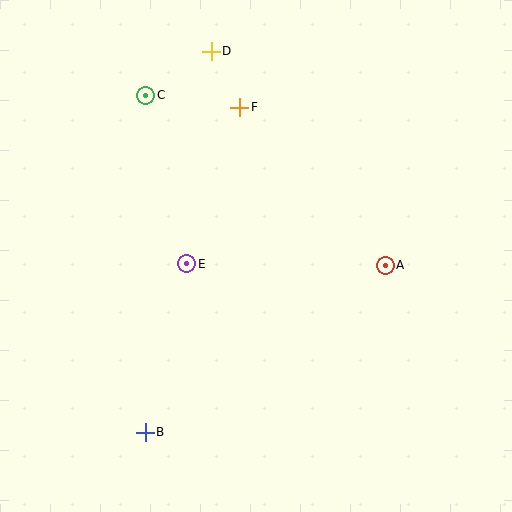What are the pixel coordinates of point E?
Point E is at (187, 264).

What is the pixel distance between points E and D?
The distance between E and D is 214 pixels.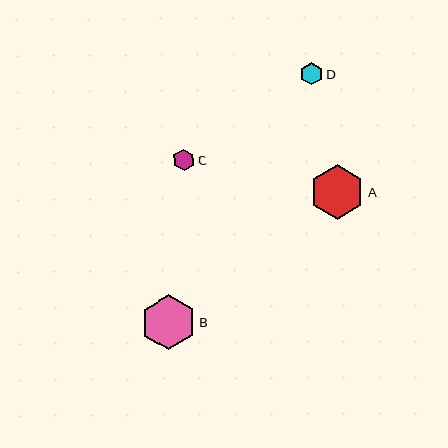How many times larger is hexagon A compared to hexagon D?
Hexagon A is approximately 2.4 times the size of hexagon D.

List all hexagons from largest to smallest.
From largest to smallest: B, A, D, C.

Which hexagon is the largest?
Hexagon B is the largest with a size of approximately 55 pixels.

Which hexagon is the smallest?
Hexagon C is the smallest with a size of approximately 21 pixels.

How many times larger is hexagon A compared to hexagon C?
Hexagon A is approximately 2.6 times the size of hexagon C.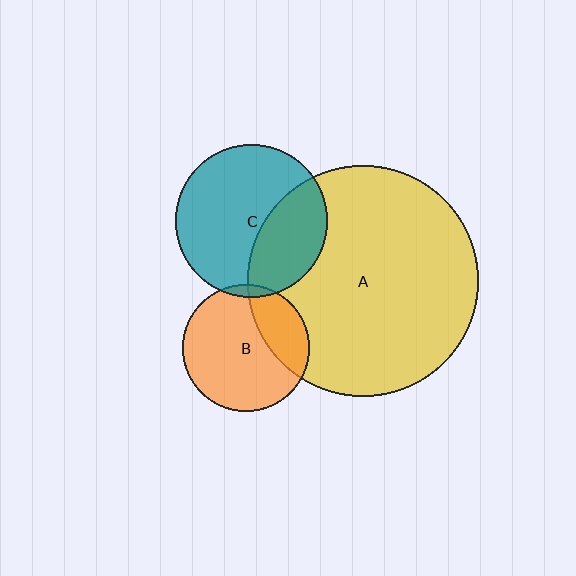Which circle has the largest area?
Circle A (yellow).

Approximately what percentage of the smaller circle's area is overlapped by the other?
Approximately 5%.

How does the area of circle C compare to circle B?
Approximately 1.4 times.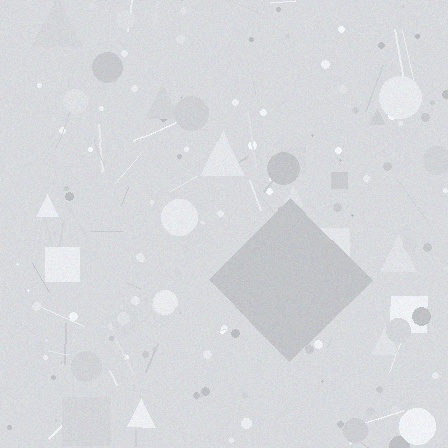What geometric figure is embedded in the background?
A diamond is embedded in the background.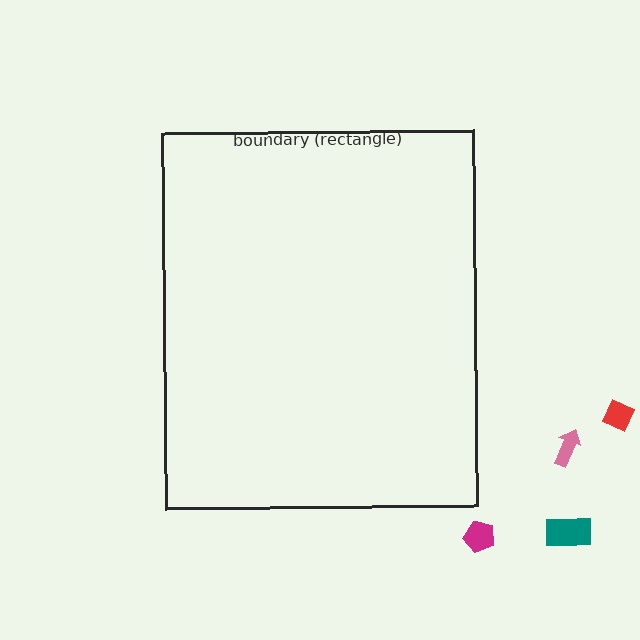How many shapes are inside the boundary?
0 inside, 4 outside.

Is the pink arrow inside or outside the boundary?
Outside.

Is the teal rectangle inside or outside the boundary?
Outside.